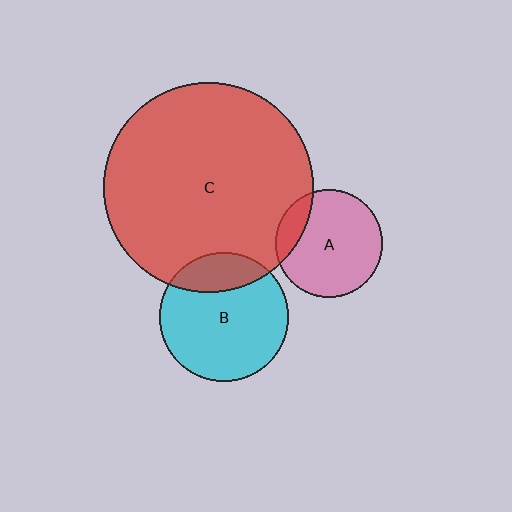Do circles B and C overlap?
Yes.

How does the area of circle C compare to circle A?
Approximately 3.8 times.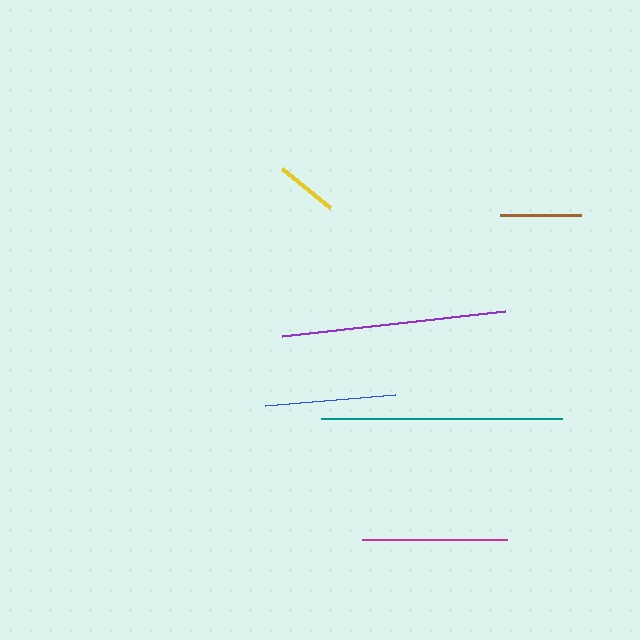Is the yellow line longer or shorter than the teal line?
The teal line is longer than the yellow line.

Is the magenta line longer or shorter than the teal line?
The teal line is longer than the magenta line.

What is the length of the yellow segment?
The yellow segment is approximately 62 pixels long.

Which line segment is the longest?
The teal line is the longest at approximately 241 pixels.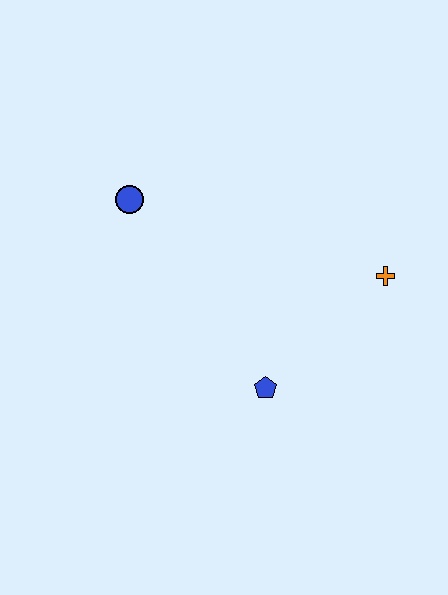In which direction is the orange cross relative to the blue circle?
The orange cross is to the right of the blue circle.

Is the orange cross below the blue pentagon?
No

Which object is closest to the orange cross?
The blue pentagon is closest to the orange cross.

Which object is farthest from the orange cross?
The blue circle is farthest from the orange cross.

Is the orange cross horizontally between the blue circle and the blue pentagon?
No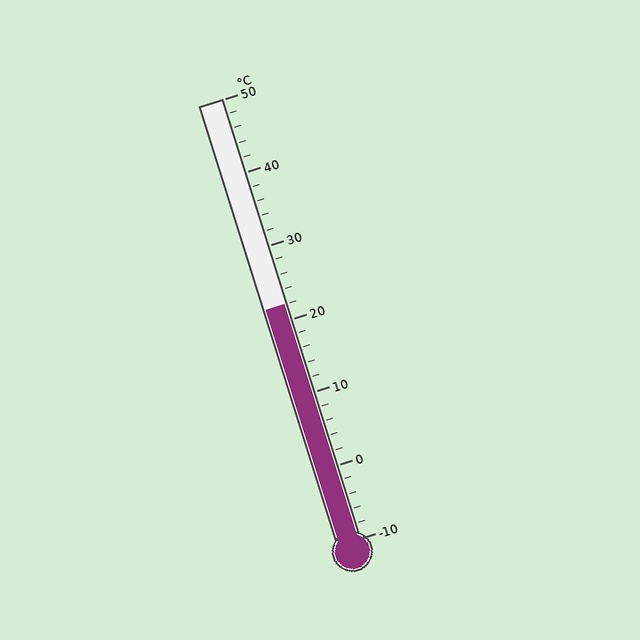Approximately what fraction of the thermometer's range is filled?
The thermometer is filled to approximately 55% of its range.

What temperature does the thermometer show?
The thermometer shows approximately 22°C.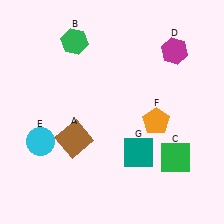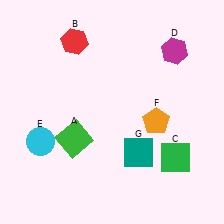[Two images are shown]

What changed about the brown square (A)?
In Image 1, A is brown. In Image 2, it changed to green.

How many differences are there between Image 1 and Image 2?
There are 2 differences between the two images.